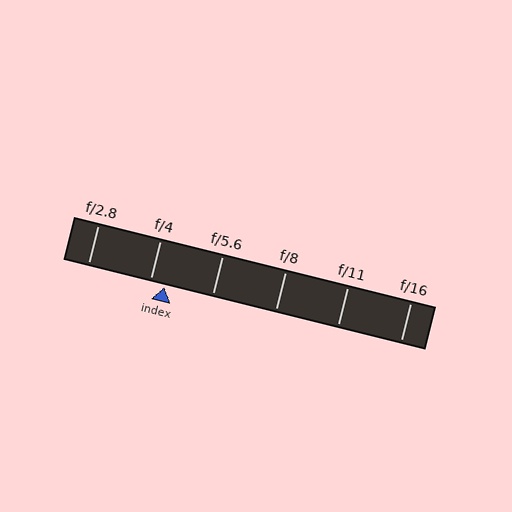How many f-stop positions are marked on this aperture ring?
There are 6 f-stop positions marked.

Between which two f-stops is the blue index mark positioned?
The index mark is between f/4 and f/5.6.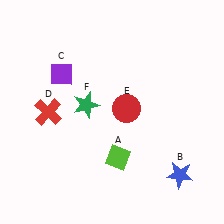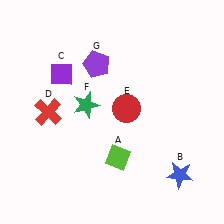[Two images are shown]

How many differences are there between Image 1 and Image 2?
There is 1 difference between the two images.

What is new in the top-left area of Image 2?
A purple pentagon (G) was added in the top-left area of Image 2.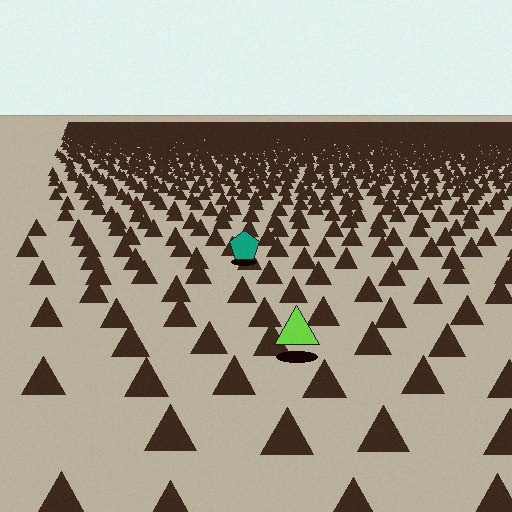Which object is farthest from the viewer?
The teal pentagon is farthest from the viewer. It appears smaller and the ground texture around it is denser.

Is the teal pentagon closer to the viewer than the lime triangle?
No. The lime triangle is closer — you can tell from the texture gradient: the ground texture is coarser near it.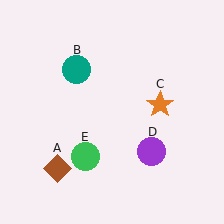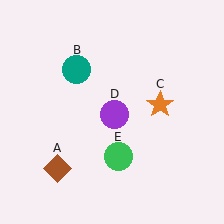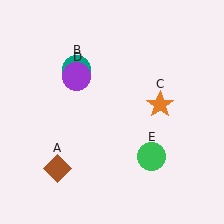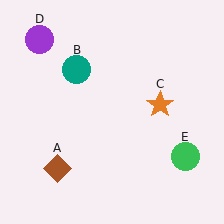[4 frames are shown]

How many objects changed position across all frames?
2 objects changed position: purple circle (object D), green circle (object E).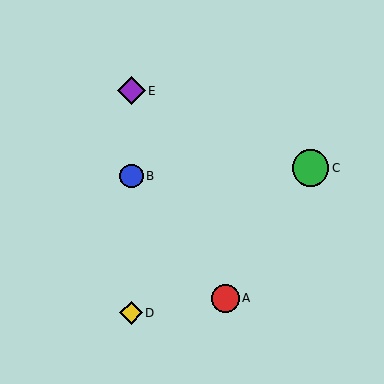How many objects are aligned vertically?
3 objects (B, D, E) are aligned vertically.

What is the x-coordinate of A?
Object A is at x≈225.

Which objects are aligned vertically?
Objects B, D, E are aligned vertically.